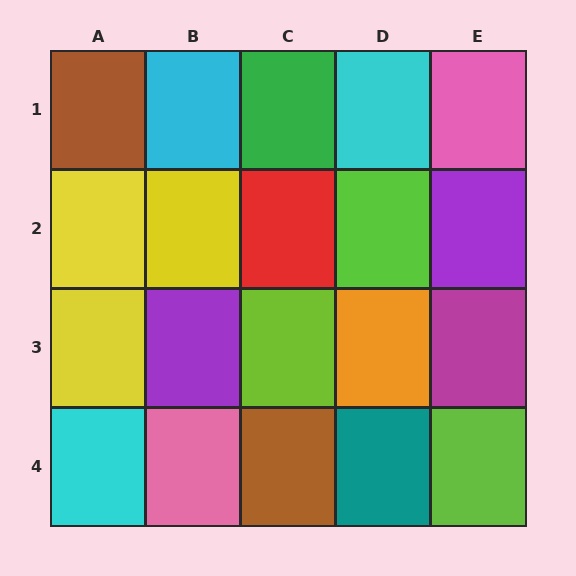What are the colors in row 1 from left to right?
Brown, cyan, green, cyan, pink.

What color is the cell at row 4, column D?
Teal.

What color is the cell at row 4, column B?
Pink.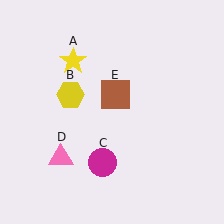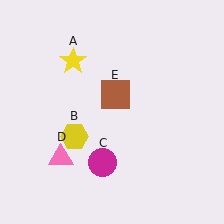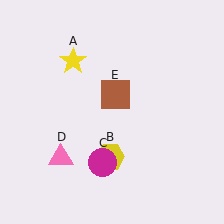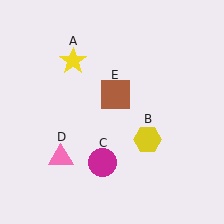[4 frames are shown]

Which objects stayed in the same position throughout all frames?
Yellow star (object A) and magenta circle (object C) and pink triangle (object D) and brown square (object E) remained stationary.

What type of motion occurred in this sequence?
The yellow hexagon (object B) rotated counterclockwise around the center of the scene.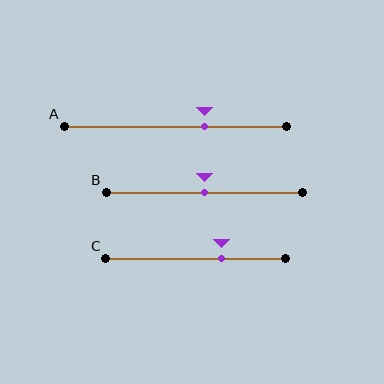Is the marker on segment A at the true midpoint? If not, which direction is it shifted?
No, the marker on segment A is shifted to the right by about 13% of the segment length.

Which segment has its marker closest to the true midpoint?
Segment B has its marker closest to the true midpoint.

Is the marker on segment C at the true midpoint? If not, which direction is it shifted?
No, the marker on segment C is shifted to the right by about 14% of the segment length.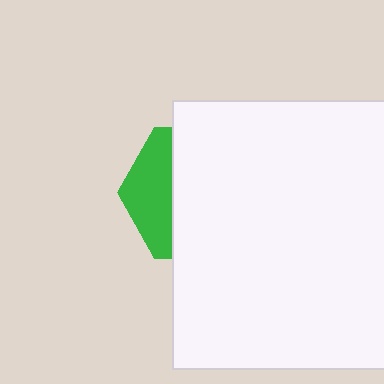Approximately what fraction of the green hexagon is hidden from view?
Roughly 68% of the green hexagon is hidden behind the white rectangle.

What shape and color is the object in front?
The object in front is a white rectangle.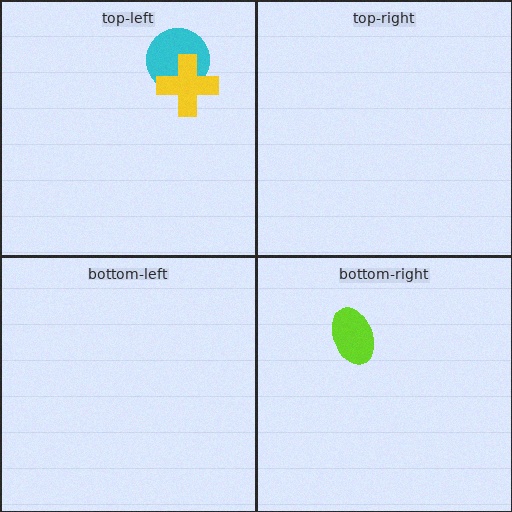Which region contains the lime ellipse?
The bottom-right region.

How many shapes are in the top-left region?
2.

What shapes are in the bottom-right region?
The lime ellipse.